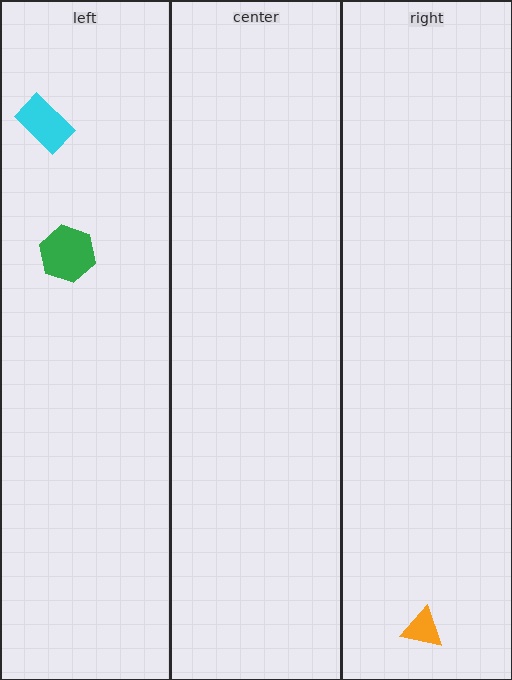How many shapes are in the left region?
2.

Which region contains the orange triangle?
The right region.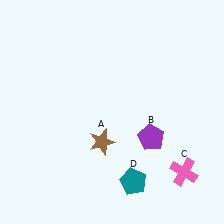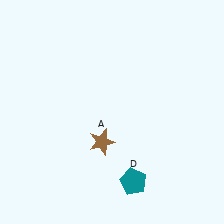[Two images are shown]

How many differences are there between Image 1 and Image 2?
There are 2 differences between the two images.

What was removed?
The purple pentagon (B), the pink cross (C) were removed in Image 2.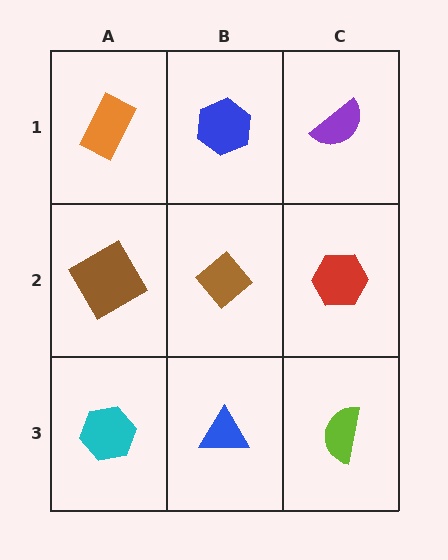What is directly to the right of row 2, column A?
A brown diamond.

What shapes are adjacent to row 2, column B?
A blue hexagon (row 1, column B), a blue triangle (row 3, column B), a brown diamond (row 2, column A), a red hexagon (row 2, column C).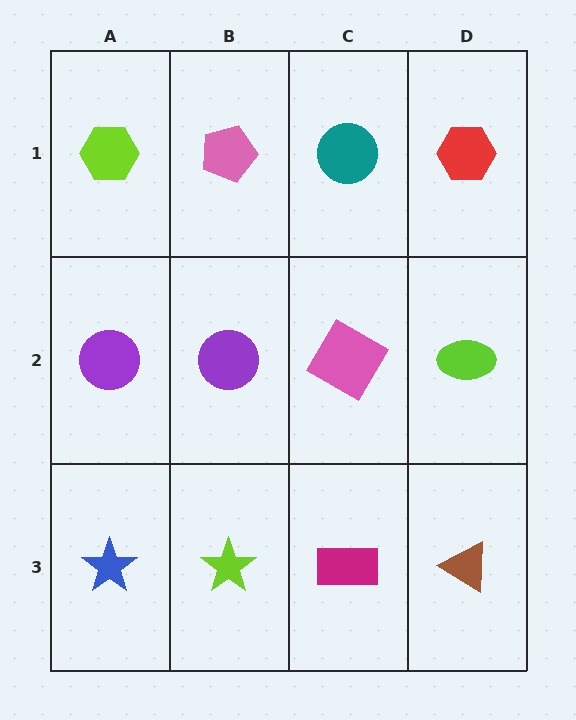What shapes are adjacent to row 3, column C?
A pink square (row 2, column C), a lime star (row 3, column B), a brown triangle (row 3, column D).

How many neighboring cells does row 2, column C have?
4.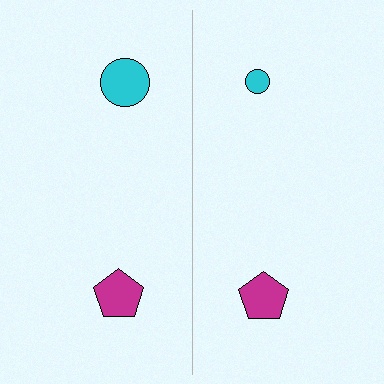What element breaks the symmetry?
The cyan circle on the right side has a different size than its mirror counterpart.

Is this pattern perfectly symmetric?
No, the pattern is not perfectly symmetric. The cyan circle on the right side has a different size than its mirror counterpart.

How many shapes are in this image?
There are 4 shapes in this image.